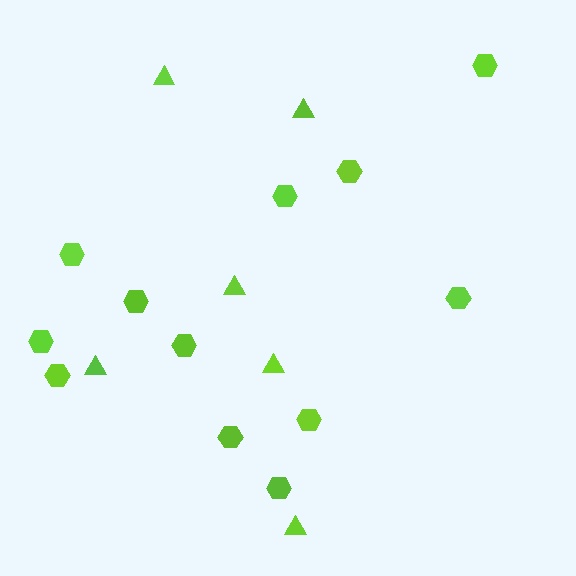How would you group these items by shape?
There are 2 groups: one group of hexagons (12) and one group of triangles (6).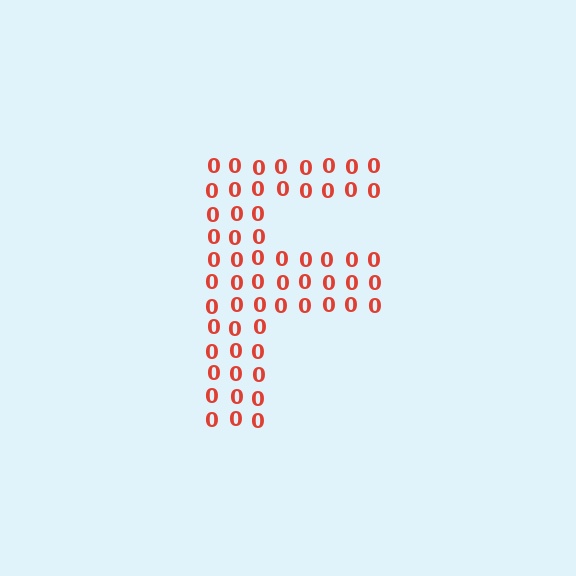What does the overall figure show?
The overall figure shows the letter F.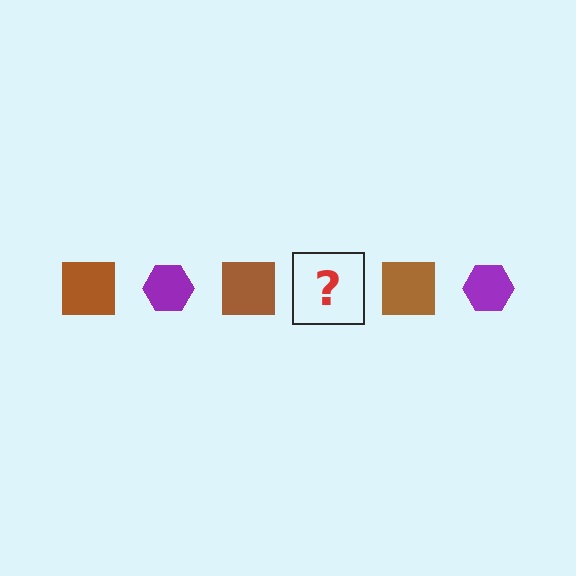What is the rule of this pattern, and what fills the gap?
The rule is that the pattern alternates between brown square and purple hexagon. The gap should be filled with a purple hexagon.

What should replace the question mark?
The question mark should be replaced with a purple hexagon.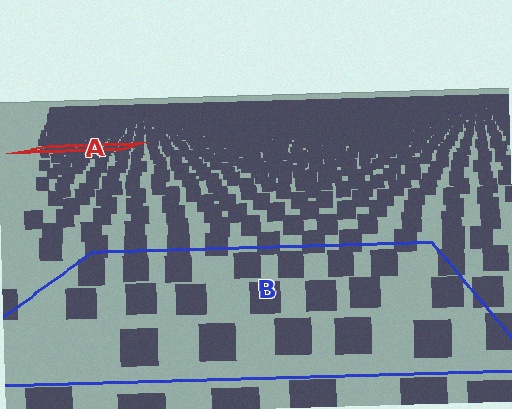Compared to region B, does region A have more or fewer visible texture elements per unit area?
Region A has more texture elements per unit area — they are packed more densely because it is farther away.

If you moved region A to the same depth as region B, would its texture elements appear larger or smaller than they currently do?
They would appear larger. At a closer depth, the same texture elements are projected at a bigger on-screen size.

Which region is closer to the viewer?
Region B is closer. The texture elements there are larger and more spread out.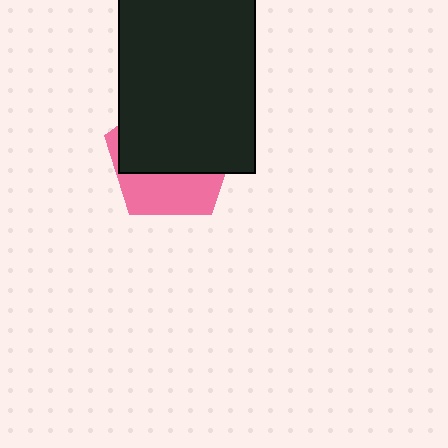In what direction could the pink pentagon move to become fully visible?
The pink pentagon could move down. That would shift it out from behind the black rectangle entirely.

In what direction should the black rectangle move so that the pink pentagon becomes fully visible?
The black rectangle should move up. That is the shortest direction to clear the overlap and leave the pink pentagon fully visible.